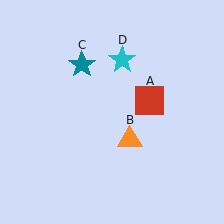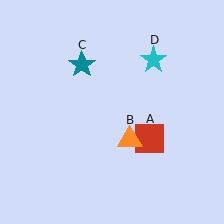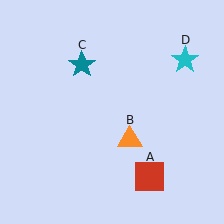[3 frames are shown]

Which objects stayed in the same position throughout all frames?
Orange triangle (object B) and teal star (object C) remained stationary.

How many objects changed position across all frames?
2 objects changed position: red square (object A), cyan star (object D).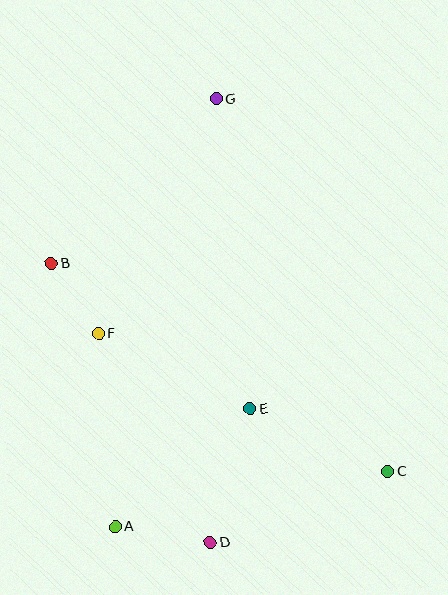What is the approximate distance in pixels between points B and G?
The distance between B and G is approximately 234 pixels.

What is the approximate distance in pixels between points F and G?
The distance between F and G is approximately 263 pixels.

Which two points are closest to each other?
Points B and F are closest to each other.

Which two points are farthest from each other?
Points D and G are farthest from each other.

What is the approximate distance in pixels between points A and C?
The distance between A and C is approximately 278 pixels.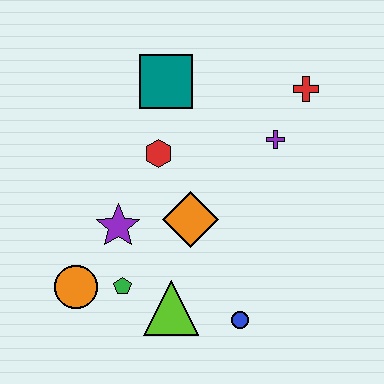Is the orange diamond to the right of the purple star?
Yes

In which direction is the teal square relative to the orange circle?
The teal square is above the orange circle.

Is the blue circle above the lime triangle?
No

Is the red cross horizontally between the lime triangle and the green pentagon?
No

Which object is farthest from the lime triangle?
The red cross is farthest from the lime triangle.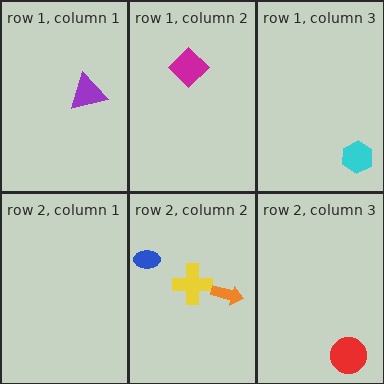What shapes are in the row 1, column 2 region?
The magenta diamond.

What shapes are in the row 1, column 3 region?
The cyan hexagon.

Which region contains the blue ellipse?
The row 2, column 2 region.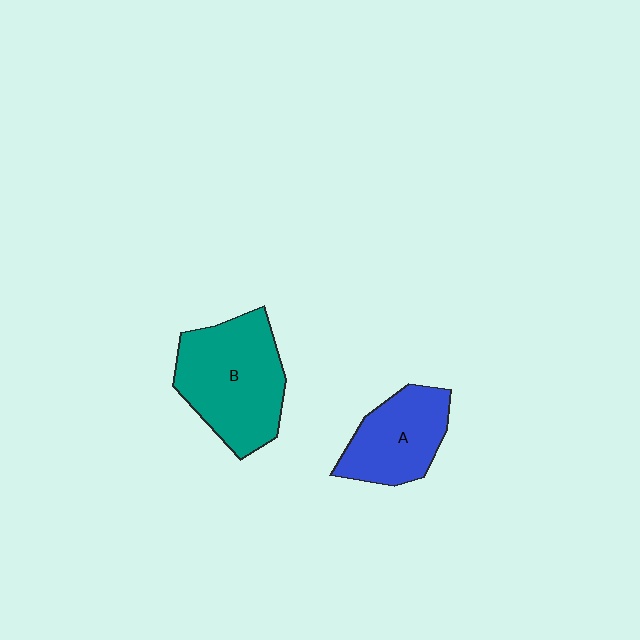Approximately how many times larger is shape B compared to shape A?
Approximately 1.5 times.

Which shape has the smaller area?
Shape A (blue).